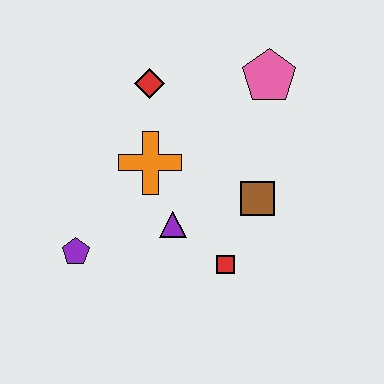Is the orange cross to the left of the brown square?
Yes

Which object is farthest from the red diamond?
The red square is farthest from the red diamond.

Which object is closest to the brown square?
The red square is closest to the brown square.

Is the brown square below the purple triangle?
No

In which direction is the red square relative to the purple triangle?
The red square is to the right of the purple triangle.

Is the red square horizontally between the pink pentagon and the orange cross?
Yes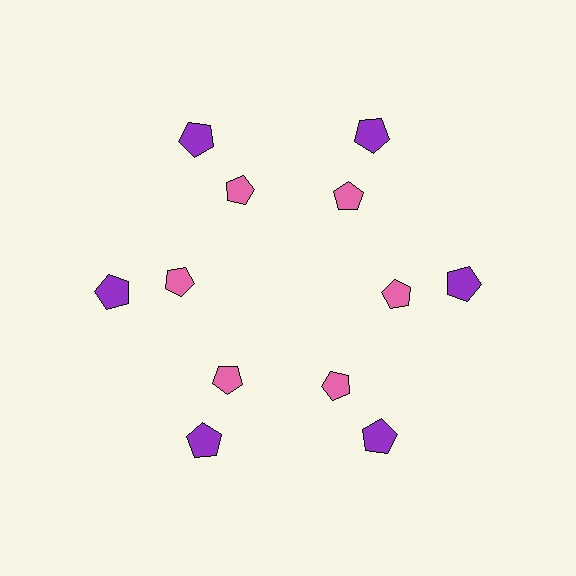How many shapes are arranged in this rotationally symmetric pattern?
There are 12 shapes, arranged in 6 groups of 2.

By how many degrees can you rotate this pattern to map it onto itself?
The pattern maps onto itself every 60 degrees of rotation.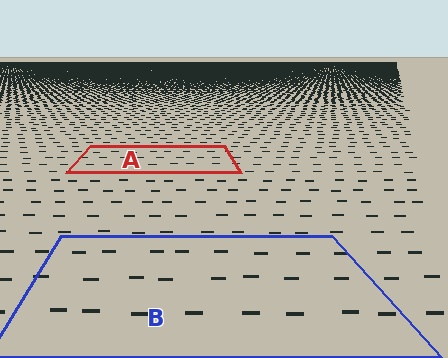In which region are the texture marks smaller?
The texture marks are smaller in region A, because it is farther away.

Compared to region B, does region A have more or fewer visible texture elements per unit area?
Region A has more texture elements per unit area — they are packed more densely because it is farther away.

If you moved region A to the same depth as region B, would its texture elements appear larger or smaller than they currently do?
They would appear larger. At a closer depth, the same texture elements are projected at a bigger on-screen size.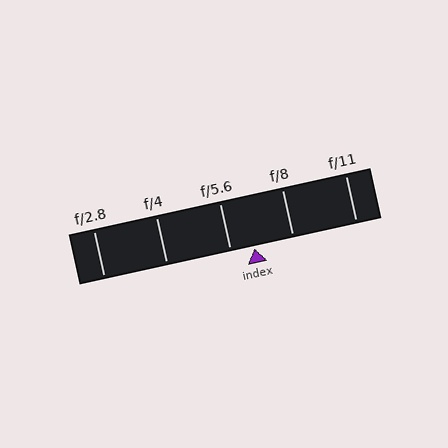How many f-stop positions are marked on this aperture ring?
There are 5 f-stop positions marked.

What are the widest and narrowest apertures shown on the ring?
The widest aperture shown is f/2.8 and the narrowest is f/11.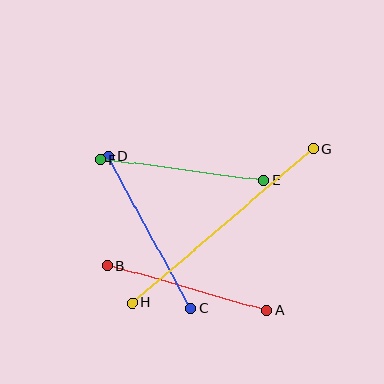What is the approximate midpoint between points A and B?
The midpoint is at approximately (187, 288) pixels.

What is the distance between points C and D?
The distance is approximately 173 pixels.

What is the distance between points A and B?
The distance is approximately 166 pixels.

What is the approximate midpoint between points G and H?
The midpoint is at approximately (222, 226) pixels.